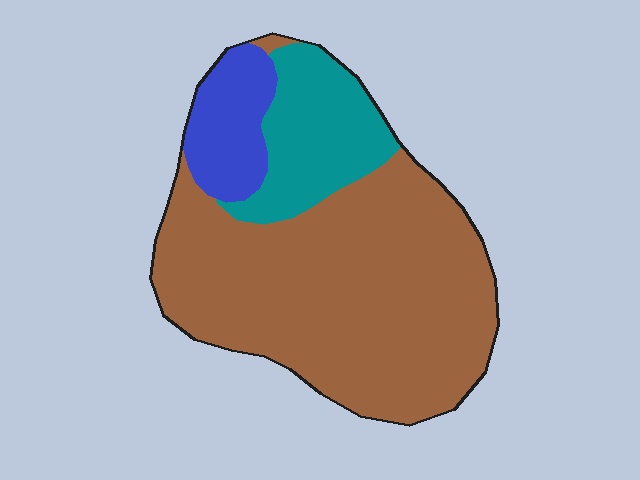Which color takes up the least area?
Blue, at roughly 10%.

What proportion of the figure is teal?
Teal covers about 20% of the figure.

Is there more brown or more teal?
Brown.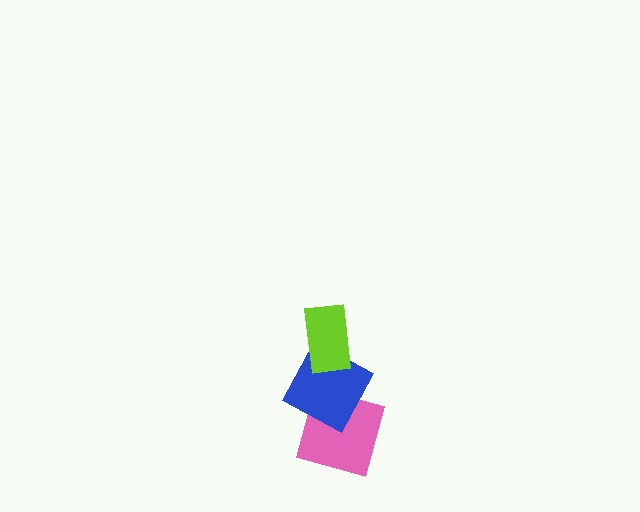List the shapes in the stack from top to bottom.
From top to bottom: the lime rectangle, the blue square, the pink square.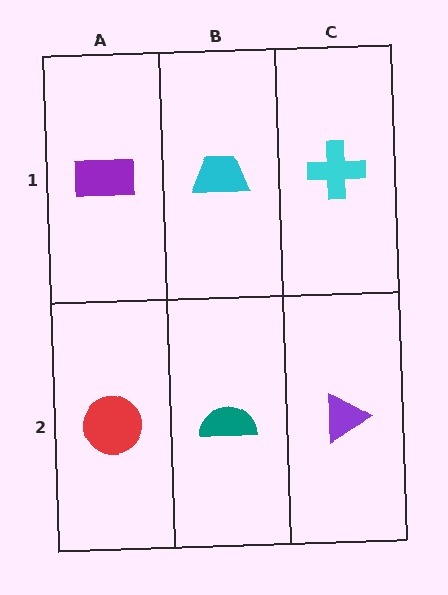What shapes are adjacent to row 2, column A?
A purple rectangle (row 1, column A), a teal semicircle (row 2, column B).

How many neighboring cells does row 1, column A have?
2.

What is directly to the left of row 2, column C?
A teal semicircle.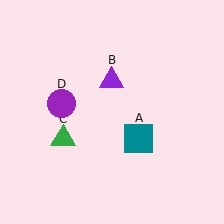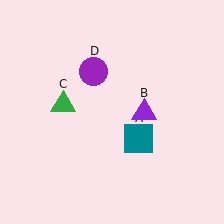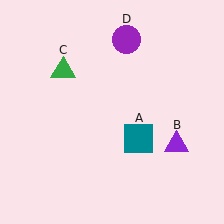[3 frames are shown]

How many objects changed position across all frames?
3 objects changed position: purple triangle (object B), green triangle (object C), purple circle (object D).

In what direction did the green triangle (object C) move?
The green triangle (object C) moved up.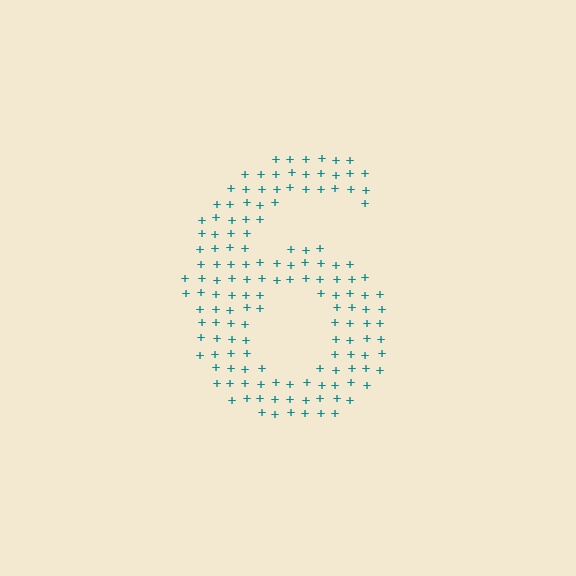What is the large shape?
The large shape is the digit 6.